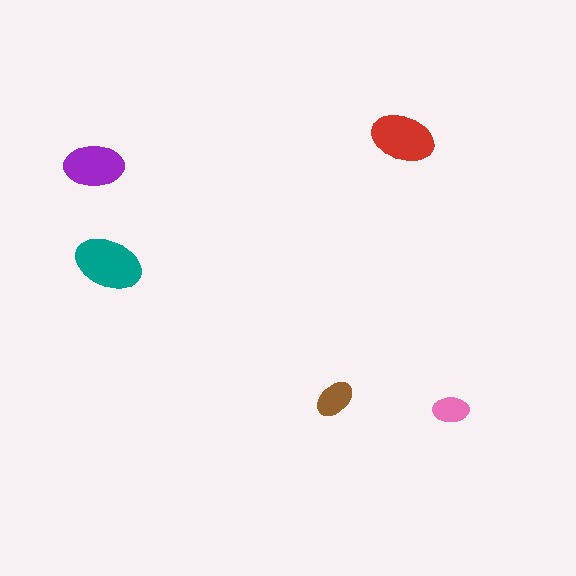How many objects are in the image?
There are 5 objects in the image.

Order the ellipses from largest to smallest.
the teal one, the red one, the purple one, the brown one, the pink one.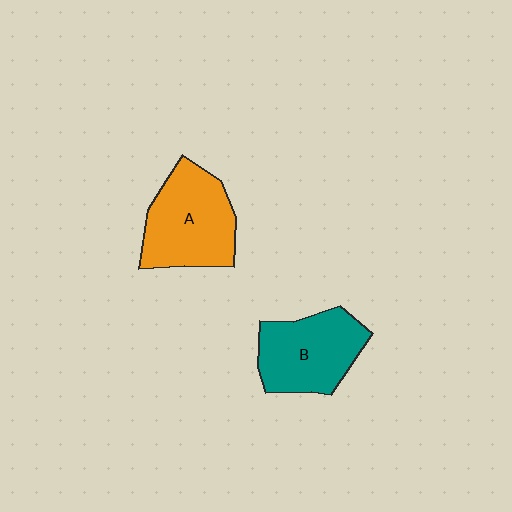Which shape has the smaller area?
Shape B (teal).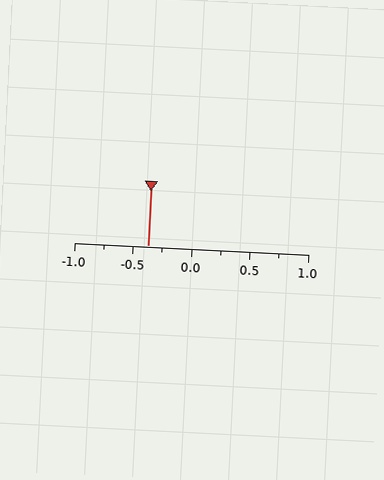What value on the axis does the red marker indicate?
The marker indicates approximately -0.38.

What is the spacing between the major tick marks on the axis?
The major ticks are spaced 0.5 apart.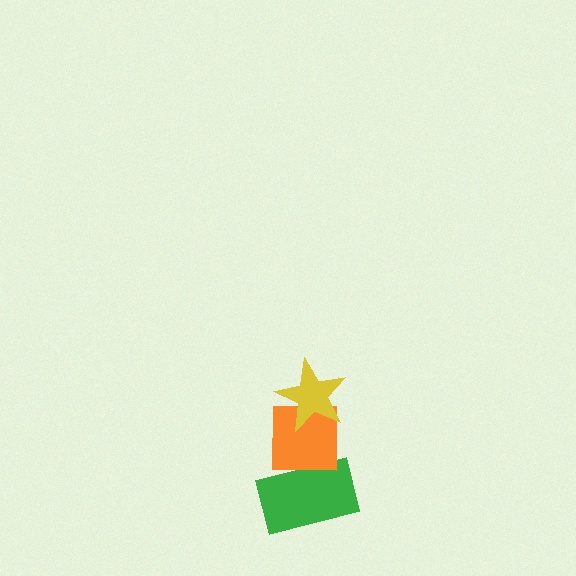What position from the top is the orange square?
The orange square is 2nd from the top.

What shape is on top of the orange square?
The yellow star is on top of the orange square.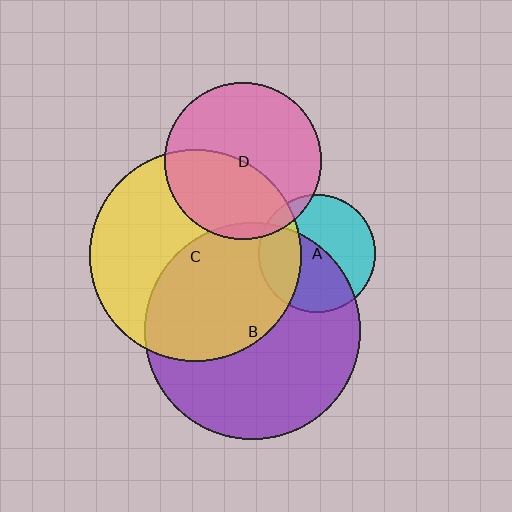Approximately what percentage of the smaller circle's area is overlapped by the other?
Approximately 40%.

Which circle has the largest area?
Circle B (purple).